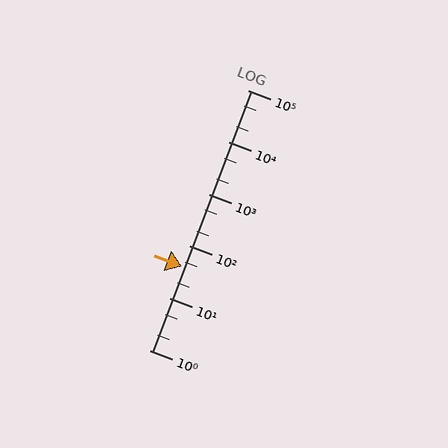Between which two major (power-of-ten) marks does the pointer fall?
The pointer is between 10 and 100.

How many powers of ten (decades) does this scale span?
The scale spans 5 decades, from 1 to 100000.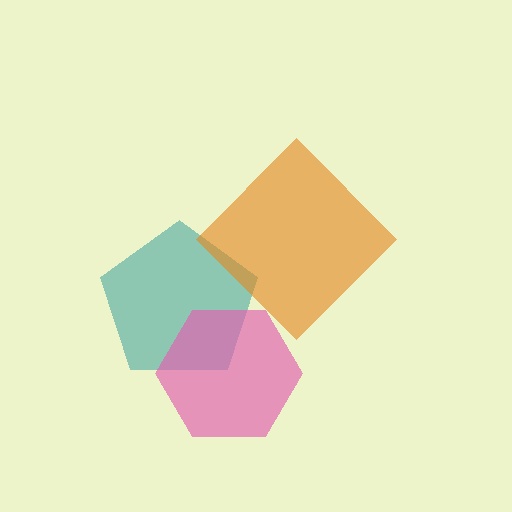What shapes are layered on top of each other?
The layered shapes are: a teal pentagon, a pink hexagon, an orange diamond.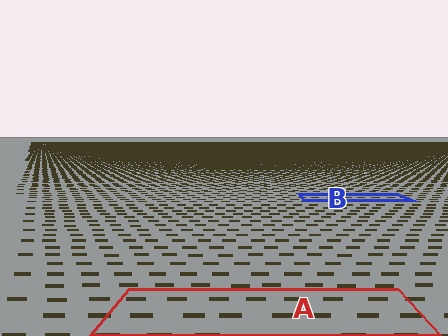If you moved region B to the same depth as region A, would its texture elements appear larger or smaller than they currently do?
They would appear larger. At a closer depth, the same texture elements are projected at a bigger on-screen size.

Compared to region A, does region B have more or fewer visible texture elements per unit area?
Region B has more texture elements per unit area — they are packed more densely because it is farther away.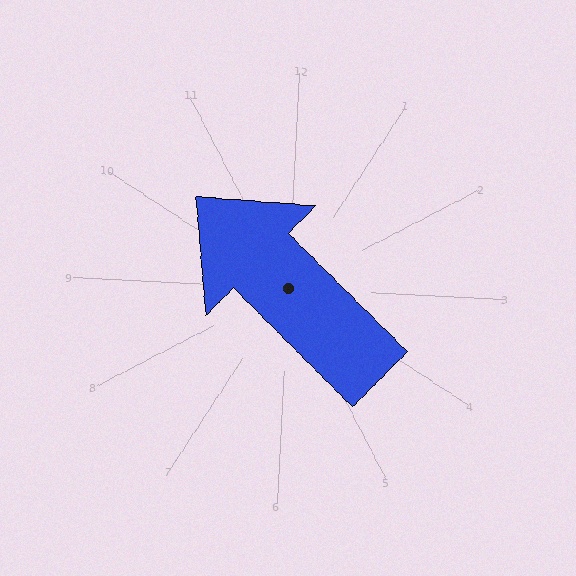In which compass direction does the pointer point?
Northwest.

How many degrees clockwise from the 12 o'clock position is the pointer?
Approximately 312 degrees.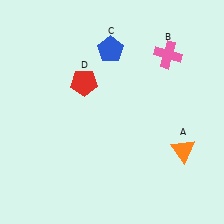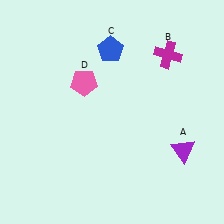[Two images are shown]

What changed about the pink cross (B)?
In Image 1, B is pink. In Image 2, it changed to magenta.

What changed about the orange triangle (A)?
In Image 1, A is orange. In Image 2, it changed to purple.